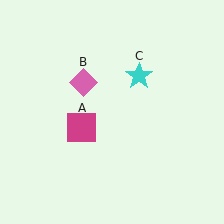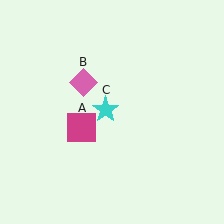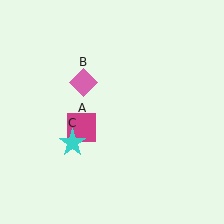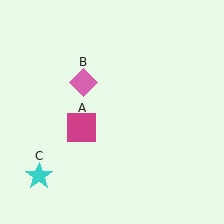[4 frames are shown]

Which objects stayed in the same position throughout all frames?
Magenta square (object A) and pink diamond (object B) remained stationary.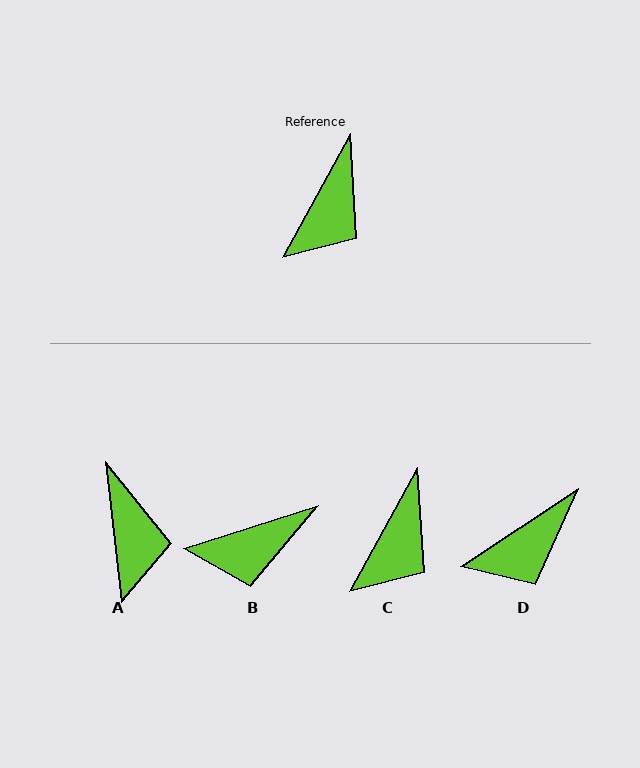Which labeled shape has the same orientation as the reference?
C.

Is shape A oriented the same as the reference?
No, it is off by about 35 degrees.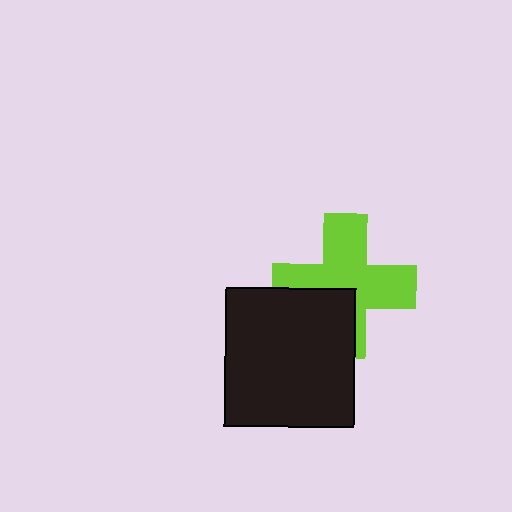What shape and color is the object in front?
The object in front is a black rectangle.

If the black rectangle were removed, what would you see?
You would see the complete lime cross.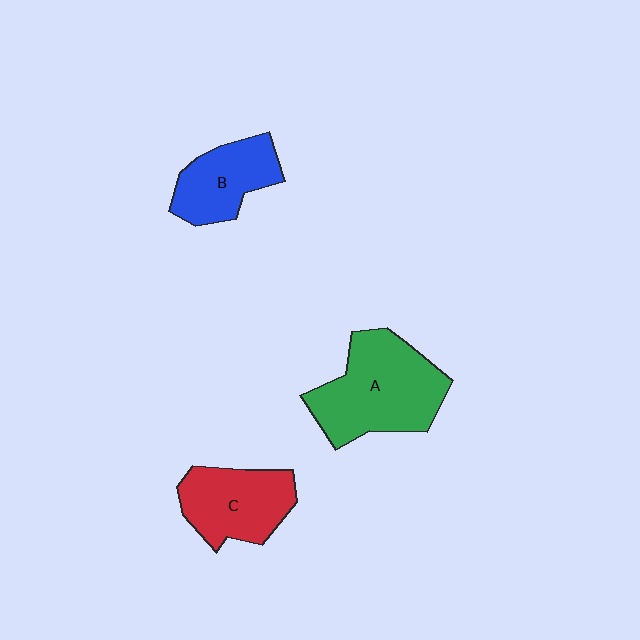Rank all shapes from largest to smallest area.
From largest to smallest: A (green), C (red), B (blue).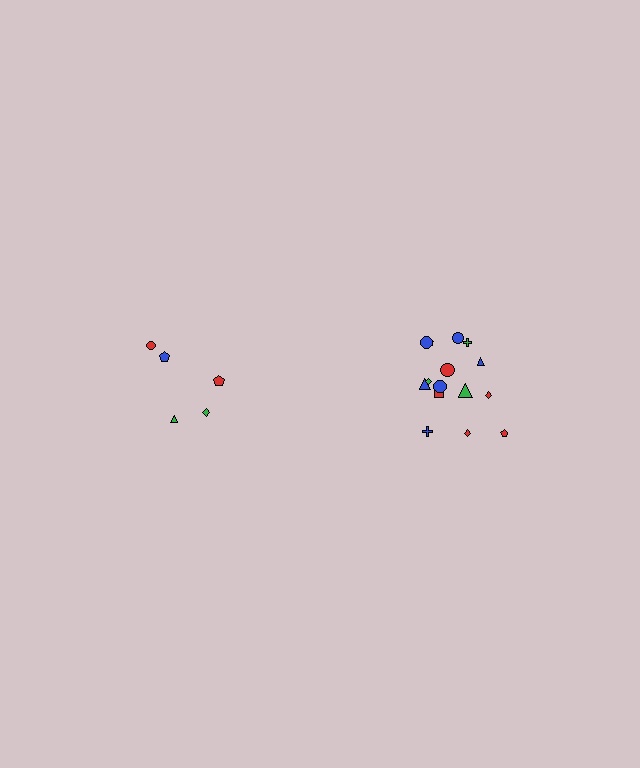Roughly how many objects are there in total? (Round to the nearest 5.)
Roughly 20 objects in total.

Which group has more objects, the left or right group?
The right group.